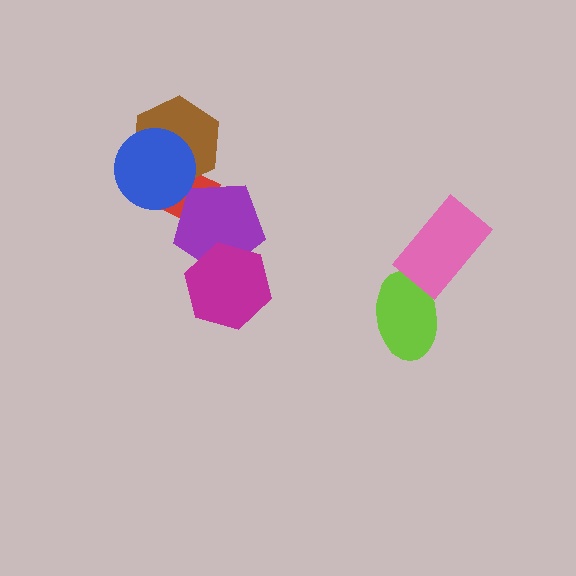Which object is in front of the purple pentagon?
The magenta hexagon is in front of the purple pentagon.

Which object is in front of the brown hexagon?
The blue circle is in front of the brown hexagon.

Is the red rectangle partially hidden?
Yes, it is partially covered by another shape.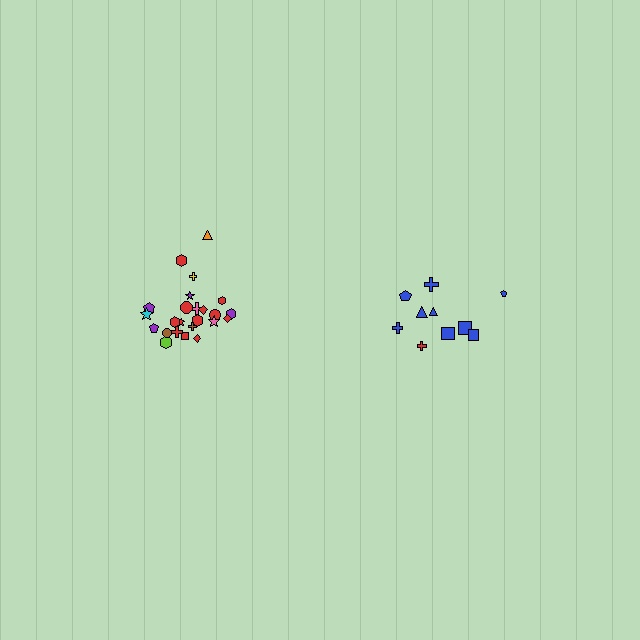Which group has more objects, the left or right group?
The left group.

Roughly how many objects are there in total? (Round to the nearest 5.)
Roughly 35 objects in total.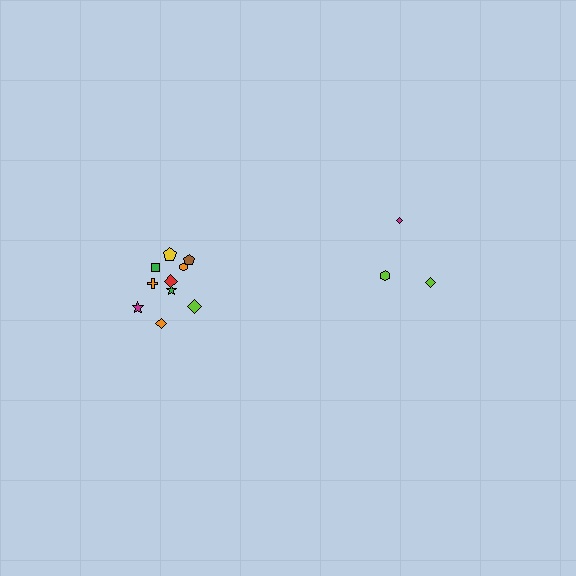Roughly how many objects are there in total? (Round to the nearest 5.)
Roughly 15 objects in total.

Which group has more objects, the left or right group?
The left group.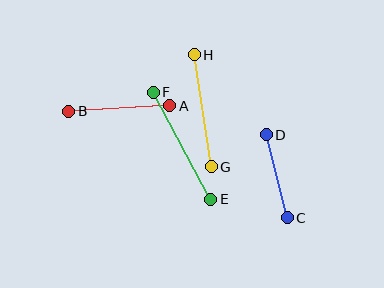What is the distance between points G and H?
The distance is approximately 113 pixels.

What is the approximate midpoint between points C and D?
The midpoint is at approximately (277, 176) pixels.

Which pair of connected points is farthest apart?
Points E and F are farthest apart.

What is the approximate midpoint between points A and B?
The midpoint is at approximately (119, 108) pixels.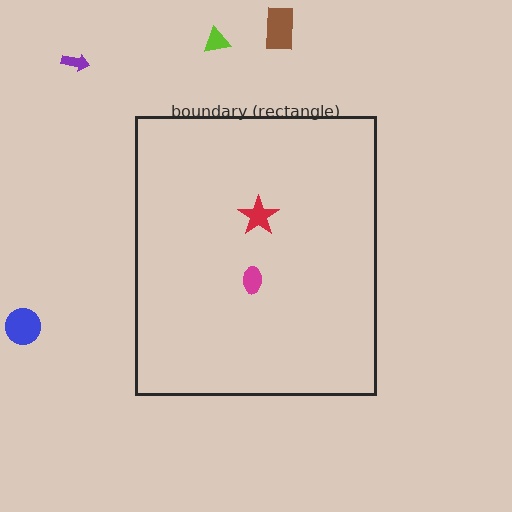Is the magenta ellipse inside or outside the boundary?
Inside.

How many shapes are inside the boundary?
2 inside, 4 outside.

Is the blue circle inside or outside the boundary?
Outside.